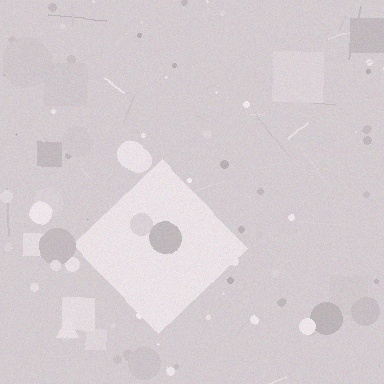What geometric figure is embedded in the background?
A diamond is embedded in the background.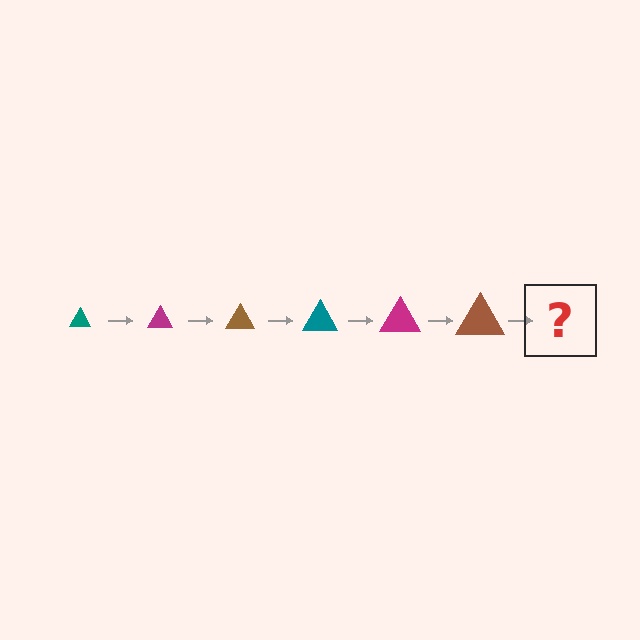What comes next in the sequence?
The next element should be a teal triangle, larger than the previous one.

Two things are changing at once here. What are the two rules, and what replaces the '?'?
The two rules are that the triangle grows larger each step and the color cycles through teal, magenta, and brown. The '?' should be a teal triangle, larger than the previous one.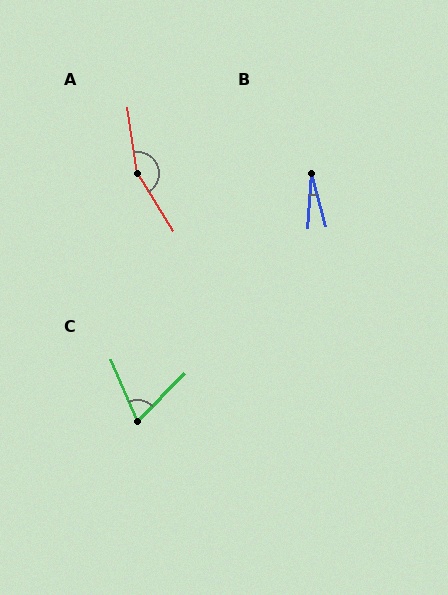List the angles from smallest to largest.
B (19°), C (67°), A (156°).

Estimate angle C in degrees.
Approximately 67 degrees.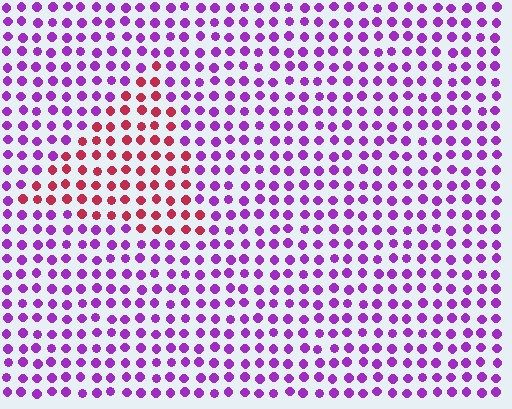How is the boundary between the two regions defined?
The boundary is defined purely by a slight shift in hue (about 60 degrees). Spacing, size, and orientation are identical on both sides.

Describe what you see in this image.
The image is filled with small purple elements in a uniform arrangement. A triangle-shaped region is visible where the elements are tinted to a slightly different hue, forming a subtle color boundary.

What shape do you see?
I see a triangle.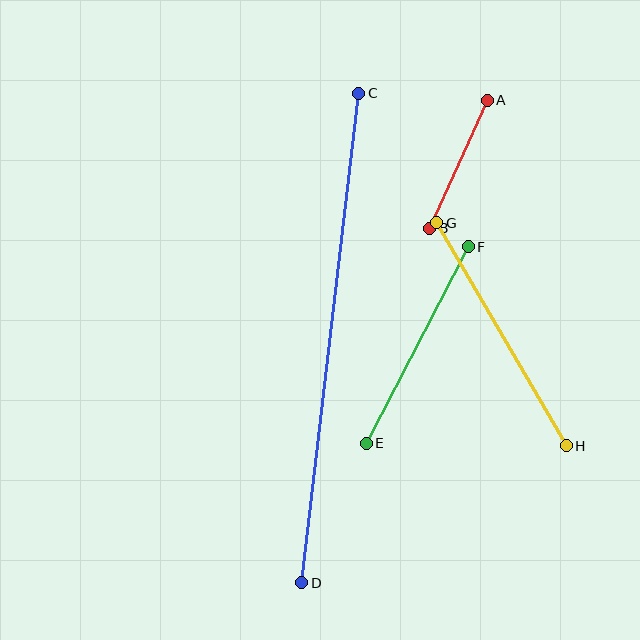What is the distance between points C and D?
The distance is approximately 493 pixels.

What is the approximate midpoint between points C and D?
The midpoint is at approximately (330, 338) pixels.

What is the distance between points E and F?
The distance is approximately 221 pixels.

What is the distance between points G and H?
The distance is approximately 258 pixels.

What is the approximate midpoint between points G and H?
The midpoint is at approximately (501, 334) pixels.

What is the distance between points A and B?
The distance is approximately 140 pixels.